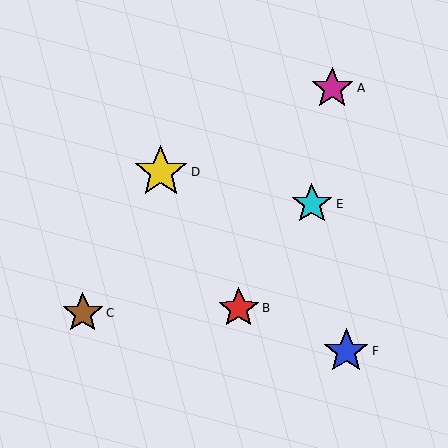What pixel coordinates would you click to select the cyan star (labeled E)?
Click at (312, 204) to select the cyan star E.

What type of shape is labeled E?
Shape E is a cyan star.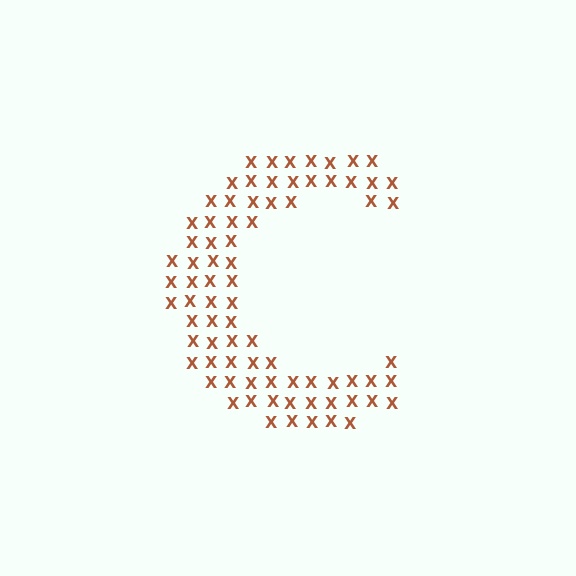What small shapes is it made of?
It is made of small letter X's.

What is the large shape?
The large shape is the letter C.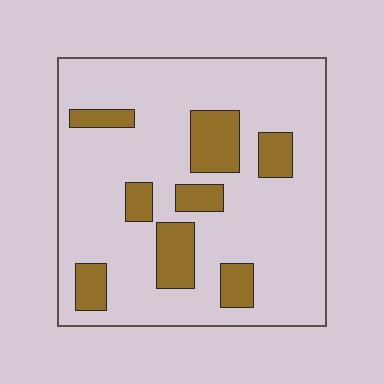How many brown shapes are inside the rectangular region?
8.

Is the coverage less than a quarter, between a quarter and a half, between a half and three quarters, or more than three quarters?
Less than a quarter.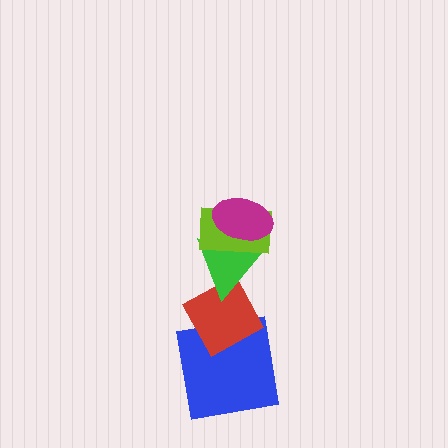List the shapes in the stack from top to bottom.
From top to bottom: the magenta ellipse, the lime rectangle, the green triangle, the red diamond, the blue square.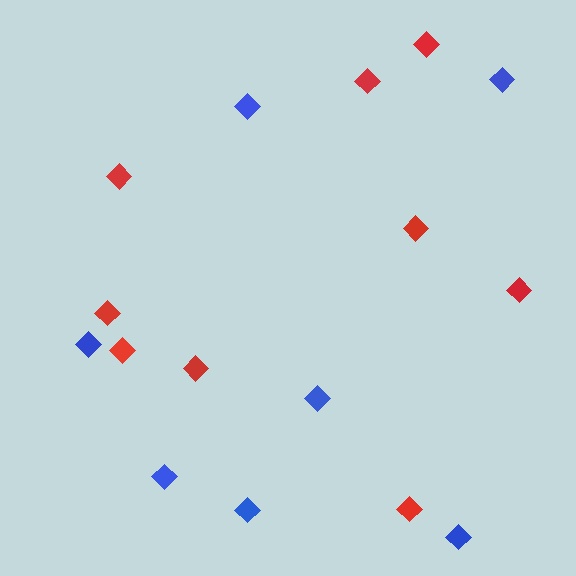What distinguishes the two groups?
There are 2 groups: one group of red diamonds (9) and one group of blue diamonds (7).